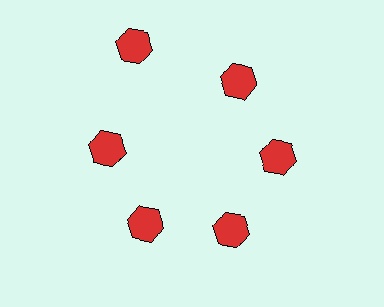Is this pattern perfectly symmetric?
No. The 6 red hexagons are arranged in a ring, but one element near the 11 o'clock position is pushed outward from the center, breaking the 6-fold rotational symmetry.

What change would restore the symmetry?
The symmetry would be restored by moving it inward, back onto the ring so that all 6 hexagons sit at equal angles and equal distance from the center.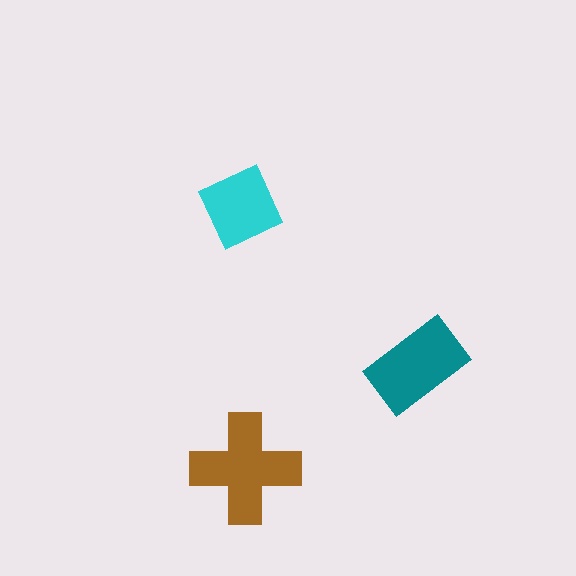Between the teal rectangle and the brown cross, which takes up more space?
The brown cross.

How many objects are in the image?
There are 3 objects in the image.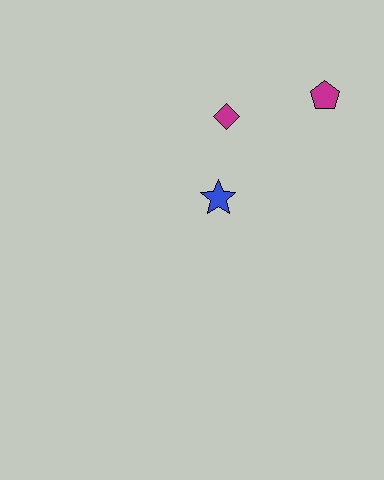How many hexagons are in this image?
There are no hexagons.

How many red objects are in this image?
There are no red objects.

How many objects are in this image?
There are 3 objects.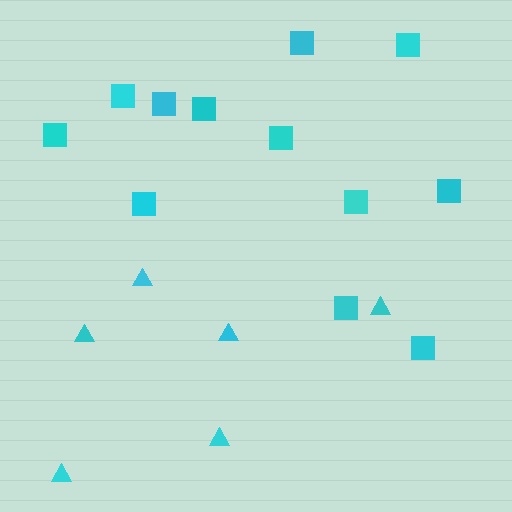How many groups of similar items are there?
There are 2 groups: one group of triangles (6) and one group of squares (12).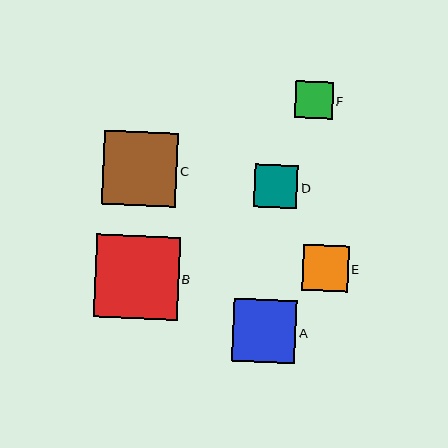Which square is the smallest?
Square F is the smallest with a size of approximately 38 pixels.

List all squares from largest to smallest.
From largest to smallest: B, C, A, E, D, F.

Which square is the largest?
Square B is the largest with a size of approximately 84 pixels.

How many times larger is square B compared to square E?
Square B is approximately 1.8 times the size of square E.